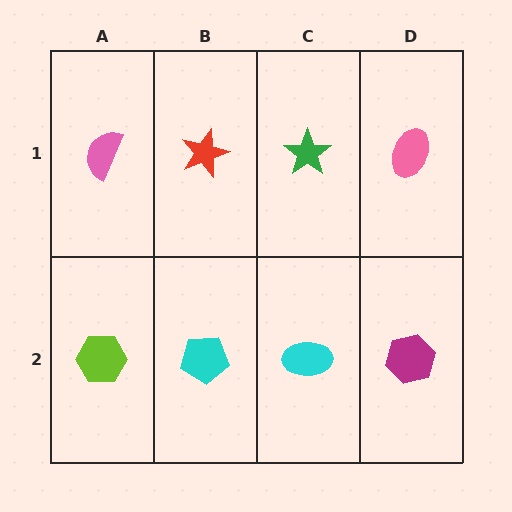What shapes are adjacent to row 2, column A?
A pink semicircle (row 1, column A), a cyan pentagon (row 2, column B).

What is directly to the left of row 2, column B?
A lime hexagon.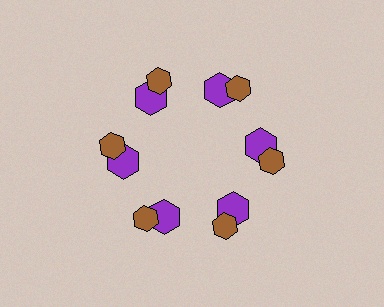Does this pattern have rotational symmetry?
Yes, this pattern has 6-fold rotational symmetry. It looks the same after rotating 60 degrees around the center.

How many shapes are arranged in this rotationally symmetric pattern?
There are 12 shapes, arranged in 6 groups of 2.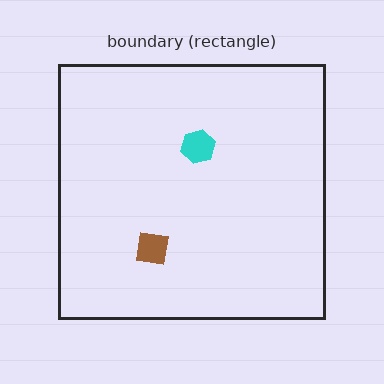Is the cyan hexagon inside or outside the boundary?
Inside.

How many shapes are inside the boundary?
2 inside, 0 outside.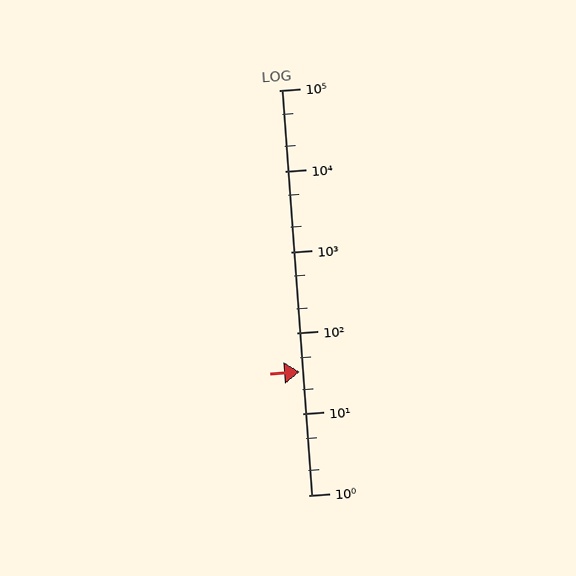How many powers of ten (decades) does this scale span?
The scale spans 5 decades, from 1 to 100000.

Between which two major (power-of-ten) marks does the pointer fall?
The pointer is between 10 and 100.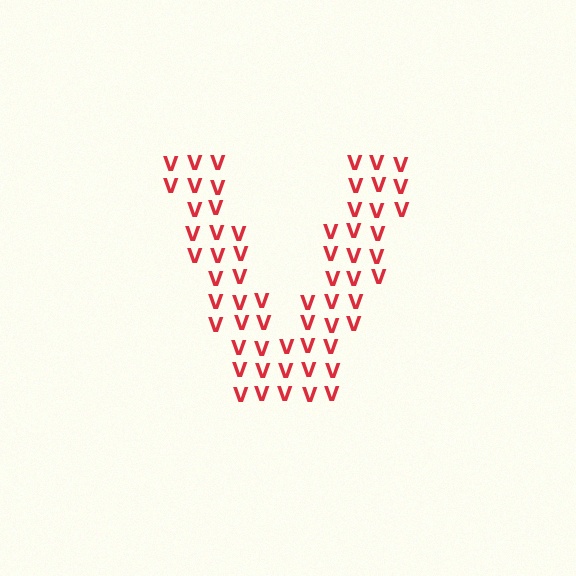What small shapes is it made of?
It is made of small letter V's.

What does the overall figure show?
The overall figure shows the letter V.